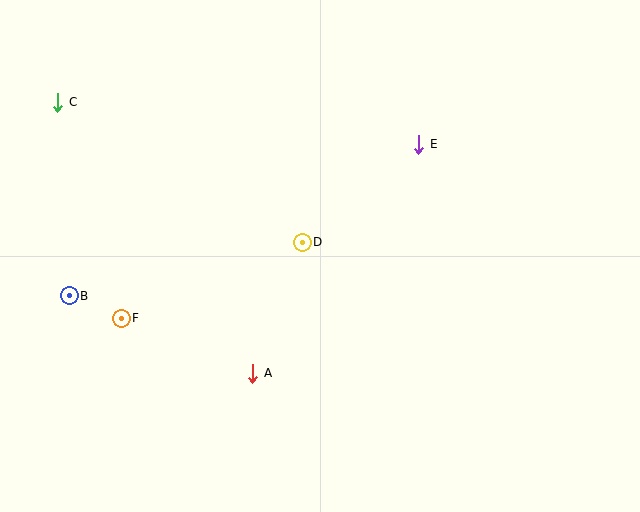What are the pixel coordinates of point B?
Point B is at (69, 296).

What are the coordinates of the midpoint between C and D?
The midpoint between C and D is at (180, 172).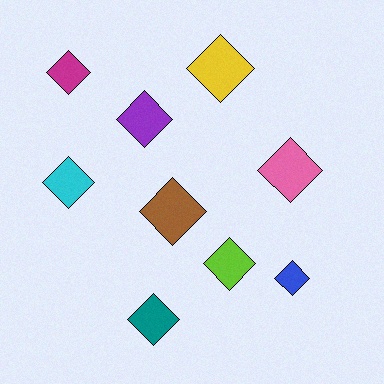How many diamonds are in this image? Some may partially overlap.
There are 9 diamonds.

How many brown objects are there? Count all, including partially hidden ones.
There is 1 brown object.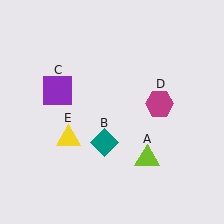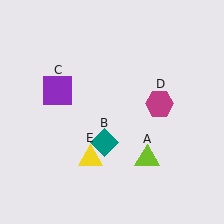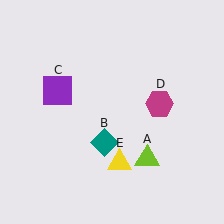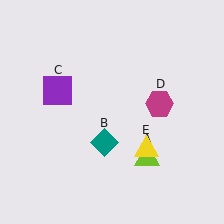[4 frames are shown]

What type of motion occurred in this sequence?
The yellow triangle (object E) rotated counterclockwise around the center of the scene.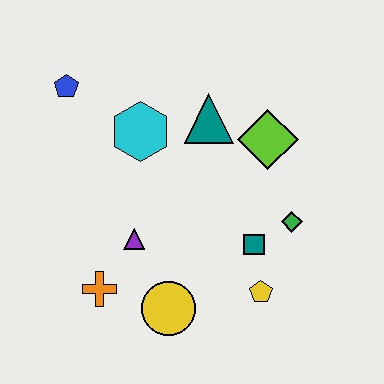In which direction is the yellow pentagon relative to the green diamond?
The yellow pentagon is below the green diamond.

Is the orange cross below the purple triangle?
Yes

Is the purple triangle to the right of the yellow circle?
No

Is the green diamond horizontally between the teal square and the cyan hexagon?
No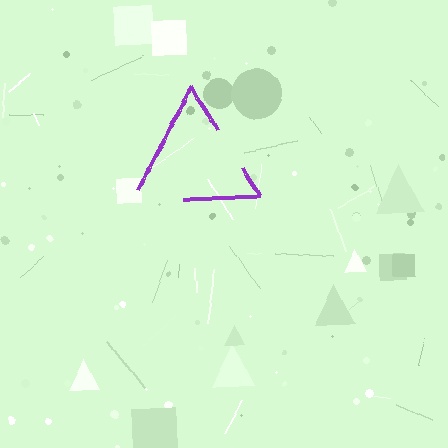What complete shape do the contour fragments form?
The contour fragments form a triangle.